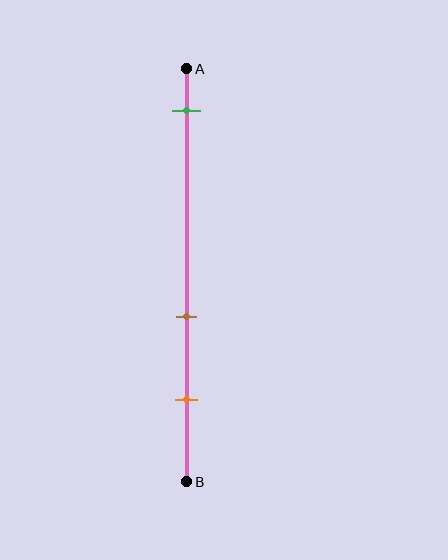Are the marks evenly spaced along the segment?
No, the marks are not evenly spaced.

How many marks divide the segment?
There are 3 marks dividing the segment.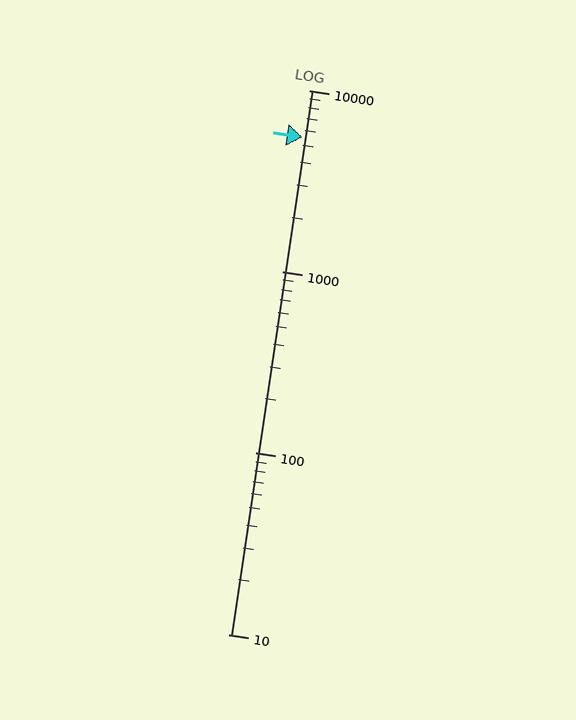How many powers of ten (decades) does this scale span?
The scale spans 3 decades, from 10 to 10000.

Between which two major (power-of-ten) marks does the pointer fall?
The pointer is between 1000 and 10000.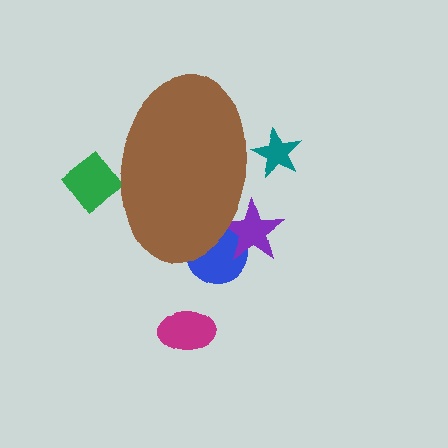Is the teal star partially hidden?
Yes, the teal star is partially hidden behind the brown ellipse.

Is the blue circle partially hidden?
Yes, the blue circle is partially hidden behind the brown ellipse.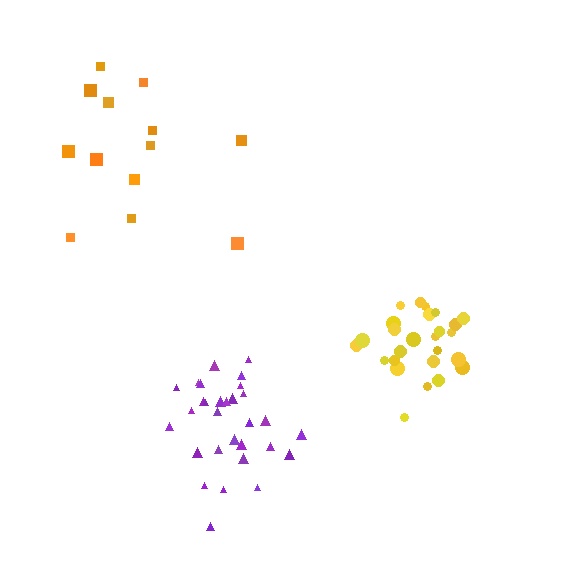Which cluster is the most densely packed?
Yellow.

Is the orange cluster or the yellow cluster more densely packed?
Yellow.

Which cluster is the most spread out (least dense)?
Orange.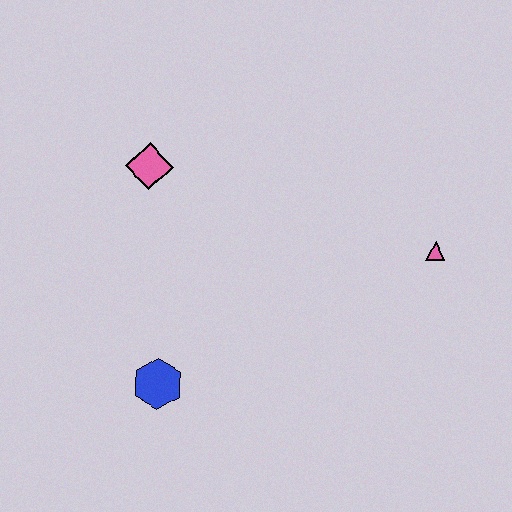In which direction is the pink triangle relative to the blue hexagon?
The pink triangle is to the right of the blue hexagon.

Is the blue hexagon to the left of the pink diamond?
No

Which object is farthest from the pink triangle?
The blue hexagon is farthest from the pink triangle.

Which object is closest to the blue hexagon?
The pink diamond is closest to the blue hexagon.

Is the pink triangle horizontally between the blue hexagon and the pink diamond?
No